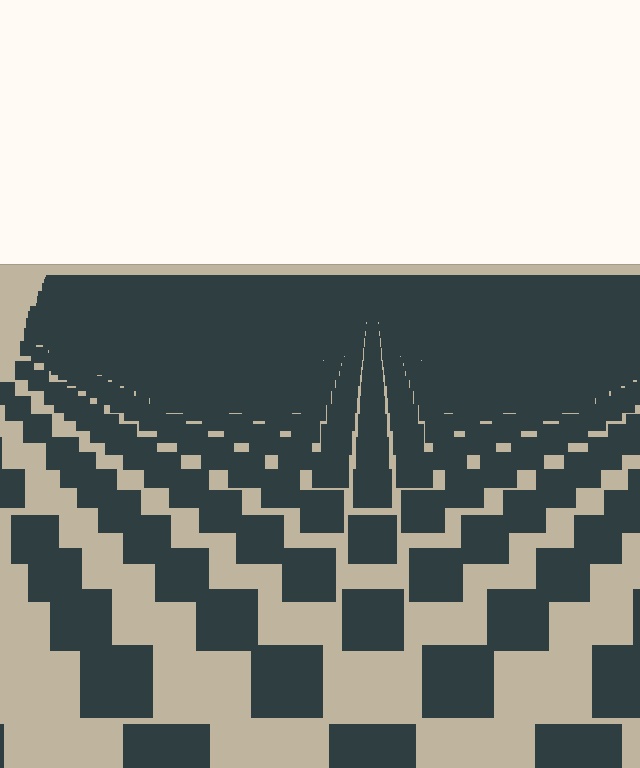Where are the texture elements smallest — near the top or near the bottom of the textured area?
Near the top.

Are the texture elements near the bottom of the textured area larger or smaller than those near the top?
Larger. Near the bottom, elements are closer to the viewer and appear at a bigger on-screen size.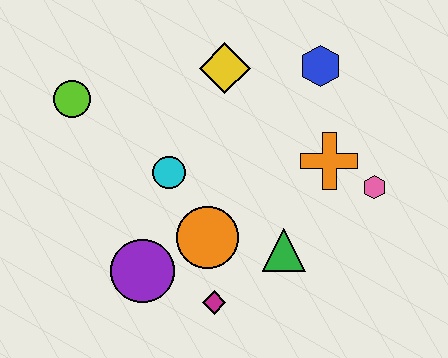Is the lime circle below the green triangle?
No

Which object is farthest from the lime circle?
The pink hexagon is farthest from the lime circle.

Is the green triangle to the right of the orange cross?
No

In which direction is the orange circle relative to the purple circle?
The orange circle is to the right of the purple circle.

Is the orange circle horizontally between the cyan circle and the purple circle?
No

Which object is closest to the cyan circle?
The orange circle is closest to the cyan circle.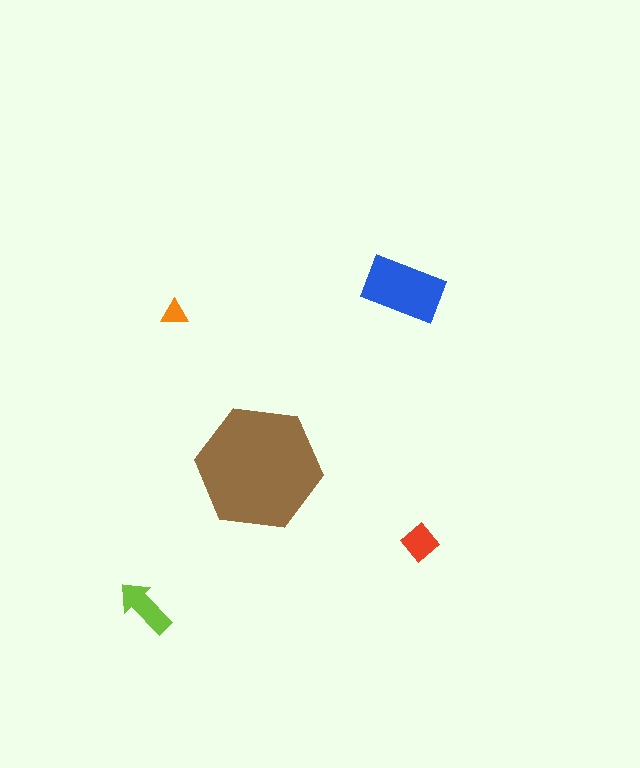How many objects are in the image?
There are 5 objects in the image.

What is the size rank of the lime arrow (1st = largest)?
3rd.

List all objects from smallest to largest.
The orange triangle, the red diamond, the lime arrow, the blue rectangle, the brown hexagon.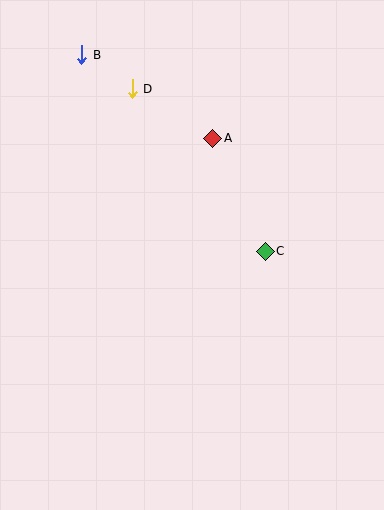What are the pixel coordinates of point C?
Point C is at (265, 251).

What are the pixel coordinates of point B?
Point B is at (82, 55).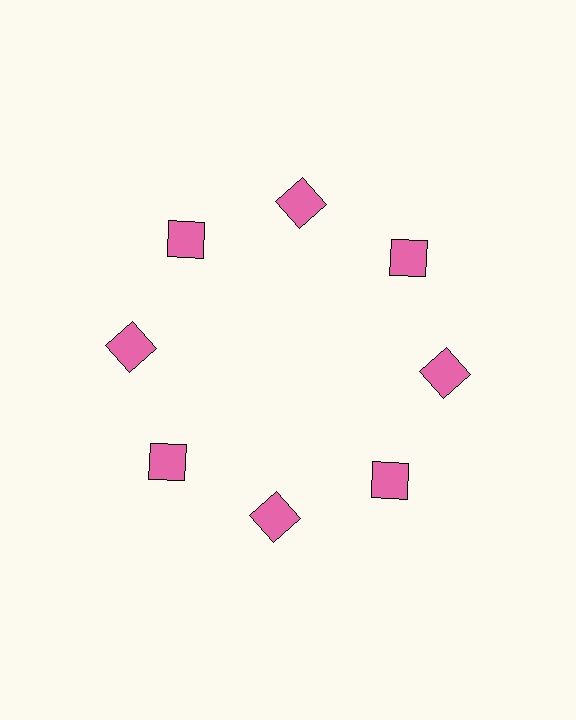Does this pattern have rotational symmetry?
Yes, this pattern has 8-fold rotational symmetry. It looks the same after rotating 45 degrees around the center.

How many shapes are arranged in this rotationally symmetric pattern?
There are 8 shapes, arranged in 8 groups of 1.